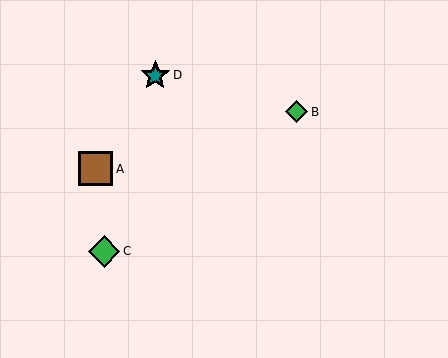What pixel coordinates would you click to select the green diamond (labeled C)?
Click at (104, 251) to select the green diamond C.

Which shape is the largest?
The brown square (labeled A) is the largest.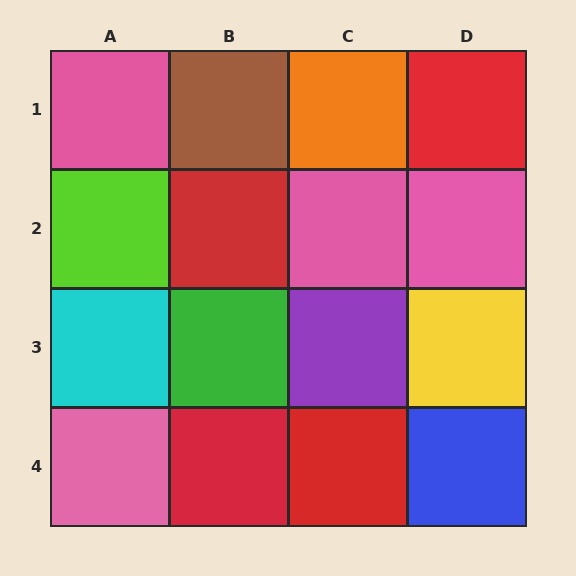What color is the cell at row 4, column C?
Red.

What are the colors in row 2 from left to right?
Lime, red, pink, pink.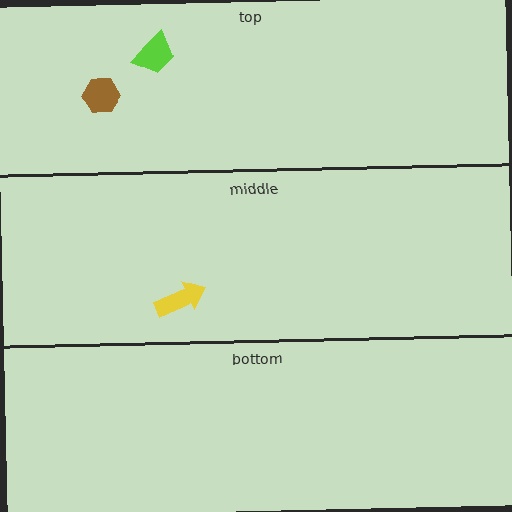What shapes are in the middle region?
The yellow arrow.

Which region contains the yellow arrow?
The middle region.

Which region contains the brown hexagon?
The top region.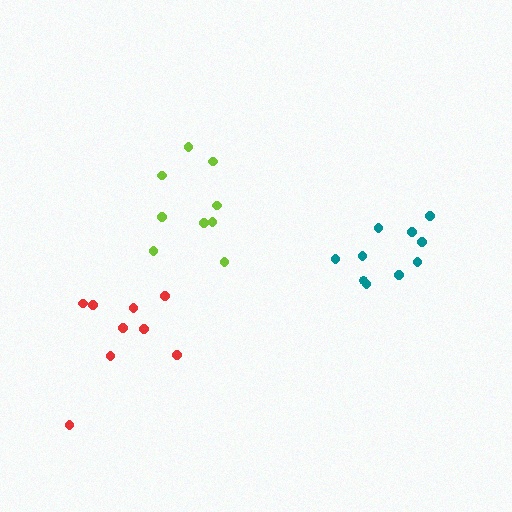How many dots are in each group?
Group 1: 9 dots, Group 2: 9 dots, Group 3: 10 dots (28 total).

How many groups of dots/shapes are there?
There are 3 groups.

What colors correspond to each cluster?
The clusters are colored: lime, red, teal.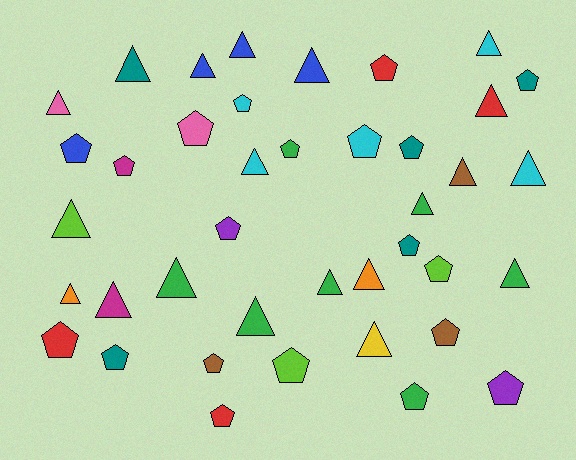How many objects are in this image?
There are 40 objects.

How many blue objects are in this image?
There are 4 blue objects.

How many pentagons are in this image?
There are 20 pentagons.